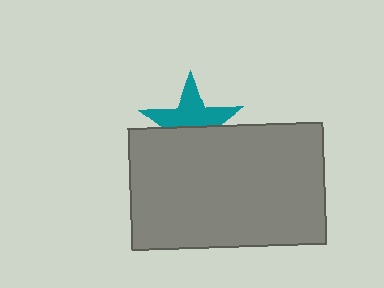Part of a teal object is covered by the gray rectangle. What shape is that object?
It is a star.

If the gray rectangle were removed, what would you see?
You would see the complete teal star.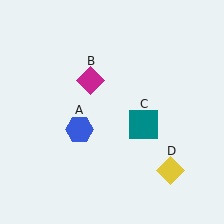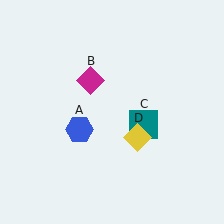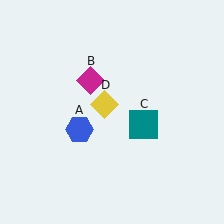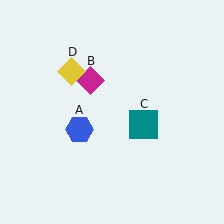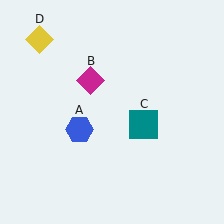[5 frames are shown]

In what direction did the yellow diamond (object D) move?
The yellow diamond (object D) moved up and to the left.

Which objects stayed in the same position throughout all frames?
Blue hexagon (object A) and magenta diamond (object B) and teal square (object C) remained stationary.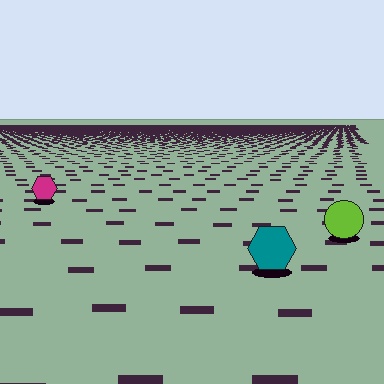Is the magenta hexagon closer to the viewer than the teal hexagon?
No. The teal hexagon is closer — you can tell from the texture gradient: the ground texture is coarser near it.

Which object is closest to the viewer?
The teal hexagon is closest. The texture marks near it are larger and more spread out.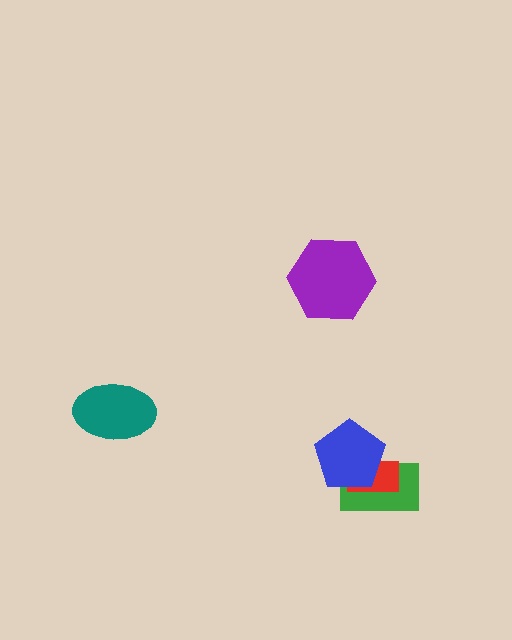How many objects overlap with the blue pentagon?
2 objects overlap with the blue pentagon.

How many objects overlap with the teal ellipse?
0 objects overlap with the teal ellipse.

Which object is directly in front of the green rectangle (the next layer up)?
The red rectangle is directly in front of the green rectangle.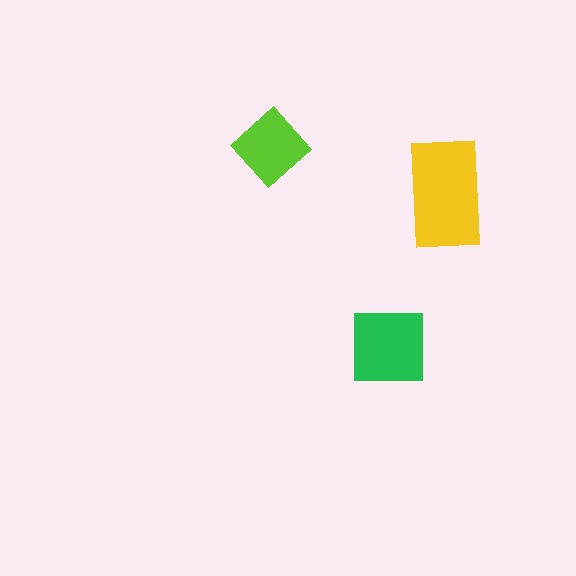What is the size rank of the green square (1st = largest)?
2nd.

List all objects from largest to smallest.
The yellow rectangle, the green square, the lime diamond.